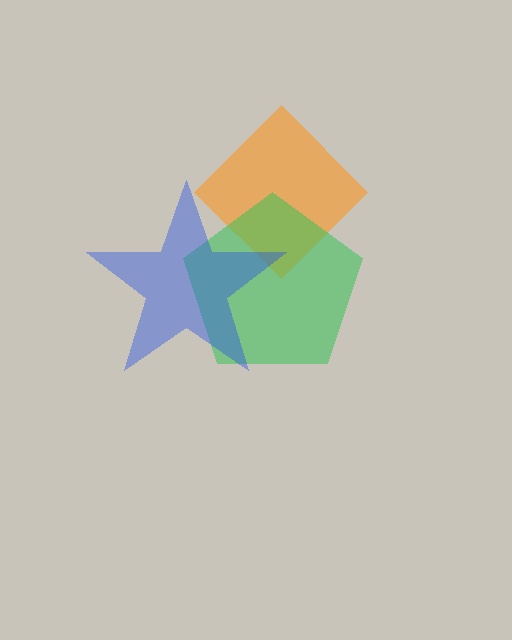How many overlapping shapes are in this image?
There are 3 overlapping shapes in the image.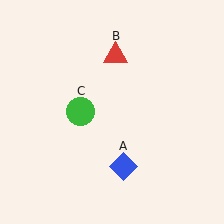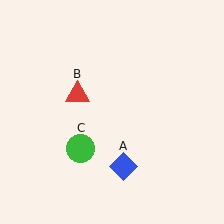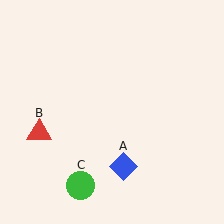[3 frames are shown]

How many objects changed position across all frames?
2 objects changed position: red triangle (object B), green circle (object C).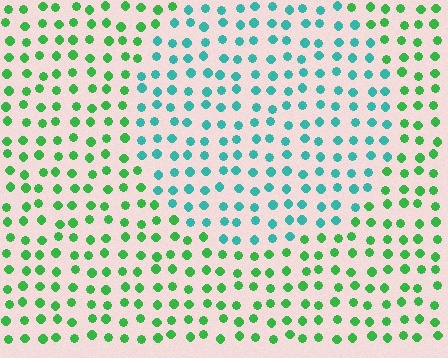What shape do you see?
I see a circle.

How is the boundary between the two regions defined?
The boundary is defined purely by a slight shift in hue (about 47 degrees). Spacing, size, and orientation are identical on both sides.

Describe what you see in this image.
The image is filled with small green elements in a uniform arrangement. A circle-shaped region is visible where the elements are tinted to a slightly different hue, forming a subtle color boundary.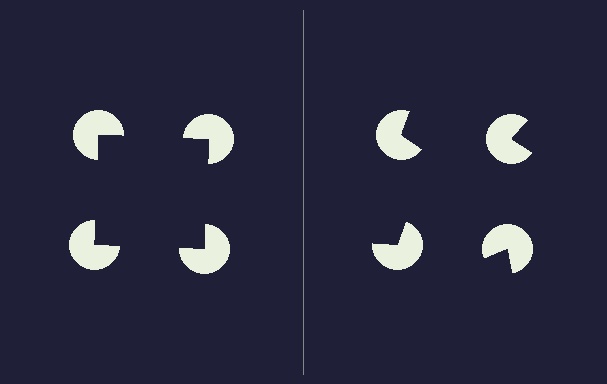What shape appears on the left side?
An illusory square.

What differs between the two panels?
The pac-man discs are positioned identically on both sides; only the wedge orientations differ. On the left they align to a square; on the right they are misaligned.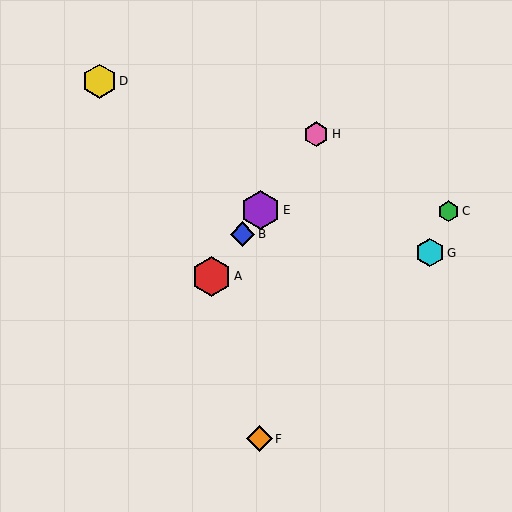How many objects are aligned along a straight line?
4 objects (A, B, E, H) are aligned along a straight line.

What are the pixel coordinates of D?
Object D is at (99, 81).